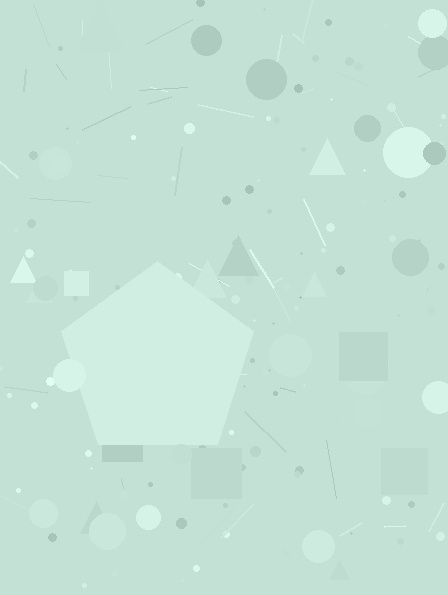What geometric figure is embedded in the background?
A pentagon is embedded in the background.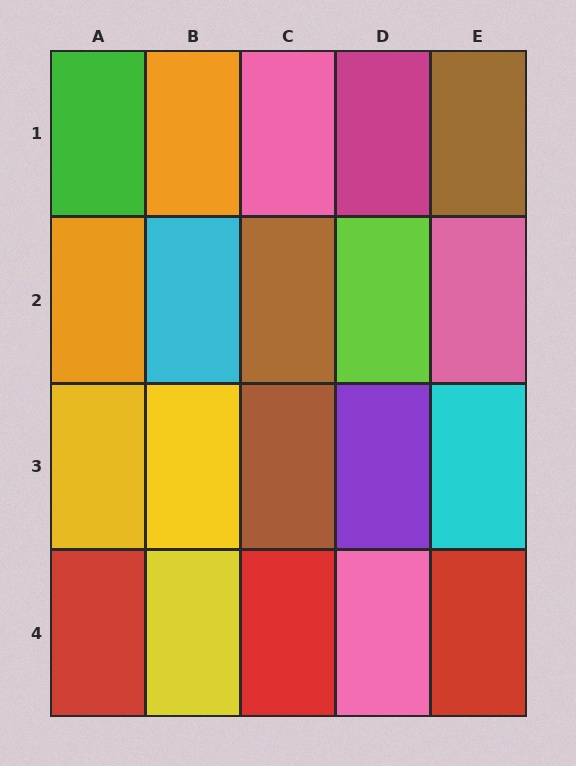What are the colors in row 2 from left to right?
Orange, cyan, brown, lime, pink.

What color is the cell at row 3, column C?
Brown.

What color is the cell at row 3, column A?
Yellow.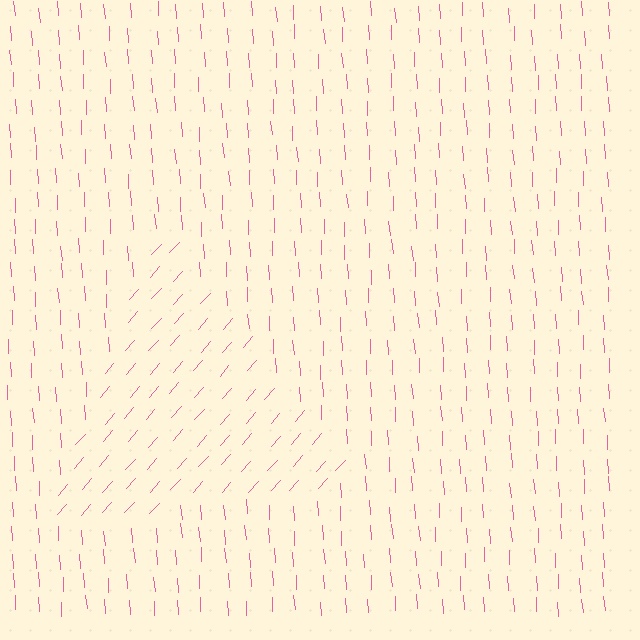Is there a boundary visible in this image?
Yes, there is a texture boundary formed by a change in line orientation.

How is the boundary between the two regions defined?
The boundary is defined purely by a change in line orientation (approximately 45 degrees difference). All lines are the same color and thickness.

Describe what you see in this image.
The image is filled with small pink line segments. A triangle region in the image has lines oriented differently from the surrounding lines, creating a visible texture boundary.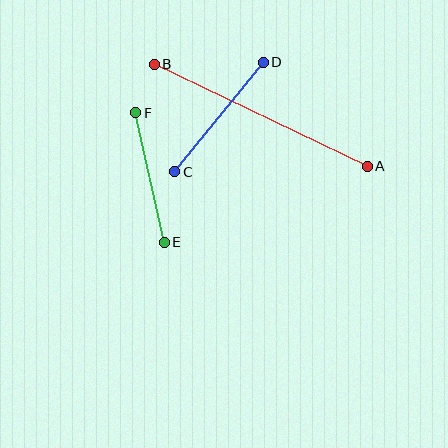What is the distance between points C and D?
The distance is approximately 141 pixels.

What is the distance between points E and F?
The distance is approximately 133 pixels.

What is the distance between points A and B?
The distance is approximately 236 pixels.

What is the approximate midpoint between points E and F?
The midpoint is at approximately (150, 178) pixels.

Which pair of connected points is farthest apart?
Points A and B are farthest apart.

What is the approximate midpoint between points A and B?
The midpoint is at approximately (261, 115) pixels.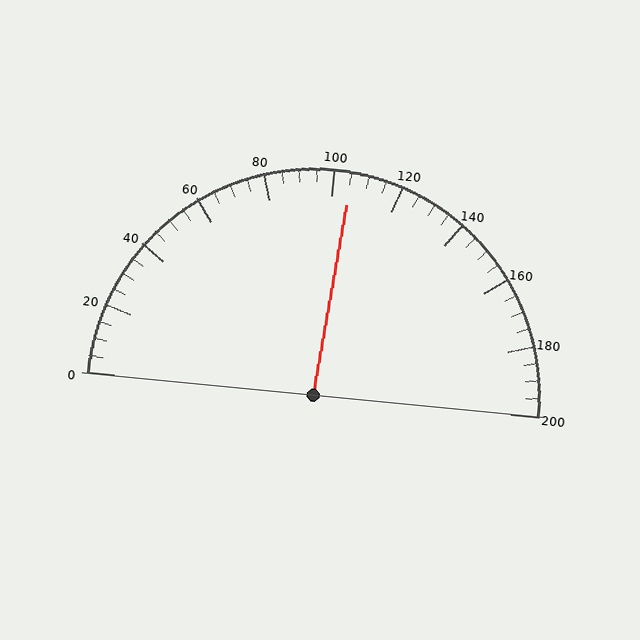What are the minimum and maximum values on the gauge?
The gauge ranges from 0 to 200.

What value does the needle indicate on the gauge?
The needle indicates approximately 105.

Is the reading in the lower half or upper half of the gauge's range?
The reading is in the upper half of the range (0 to 200).